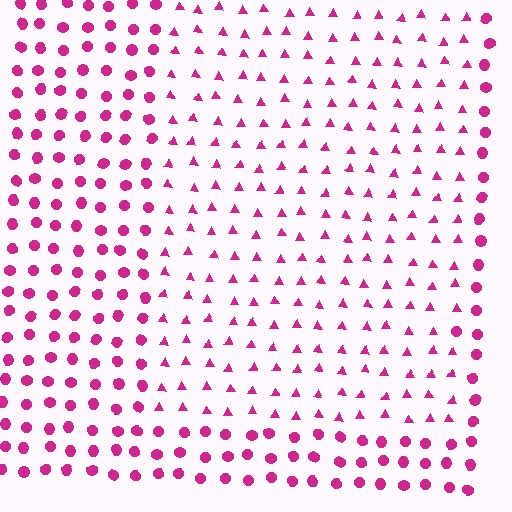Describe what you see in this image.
The image is filled with small magenta elements arranged in a uniform grid. A rectangle-shaped region contains triangles, while the surrounding area contains circles. The boundary is defined purely by the change in element shape.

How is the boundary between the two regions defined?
The boundary is defined by a change in element shape: triangles inside vs. circles outside. All elements share the same color and spacing.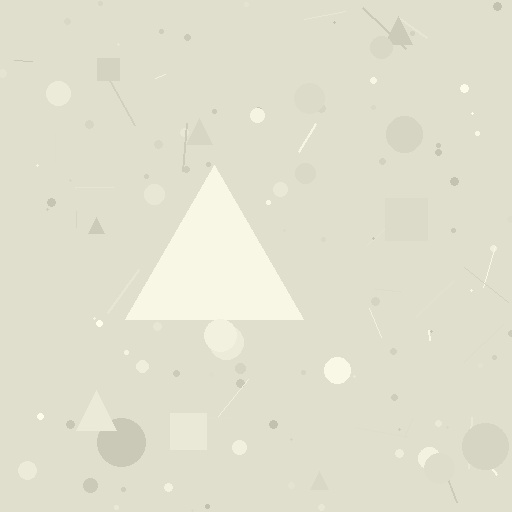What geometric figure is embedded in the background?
A triangle is embedded in the background.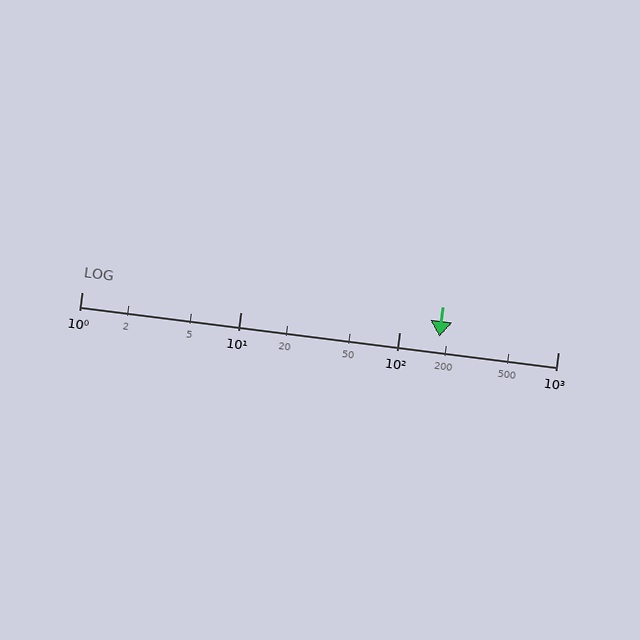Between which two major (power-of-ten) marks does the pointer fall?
The pointer is between 100 and 1000.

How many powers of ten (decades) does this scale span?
The scale spans 3 decades, from 1 to 1000.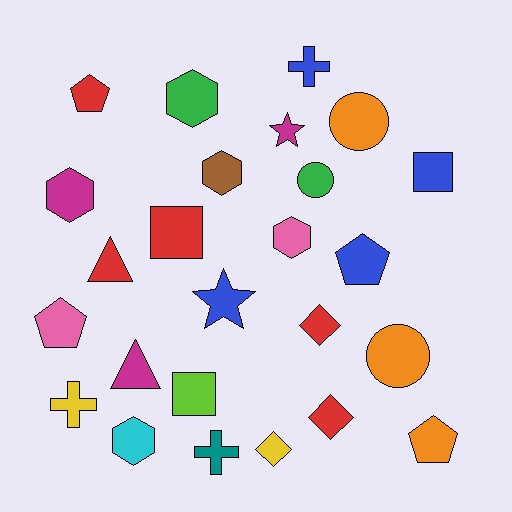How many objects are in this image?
There are 25 objects.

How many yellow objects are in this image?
There are 2 yellow objects.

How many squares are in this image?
There are 3 squares.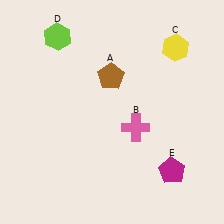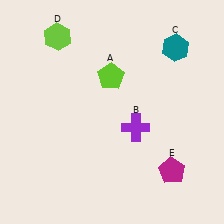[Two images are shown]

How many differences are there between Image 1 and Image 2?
There are 3 differences between the two images.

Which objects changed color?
A changed from brown to lime. B changed from pink to purple. C changed from yellow to teal.